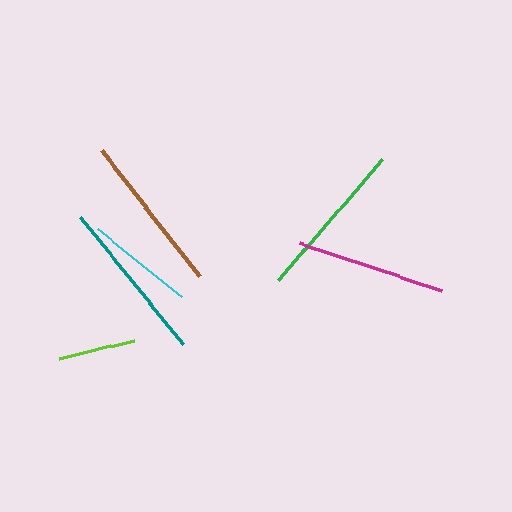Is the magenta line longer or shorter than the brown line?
The brown line is longer than the magenta line.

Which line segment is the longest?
The teal line is the longest at approximately 164 pixels.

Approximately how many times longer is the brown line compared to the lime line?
The brown line is approximately 2.1 times the length of the lime line.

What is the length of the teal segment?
The teal segment is approximately 164 pixels long.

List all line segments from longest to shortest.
From longest to shortest: teal, brown, green, magenta, cyan, lime.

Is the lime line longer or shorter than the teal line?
The teal line is longer than the lime line.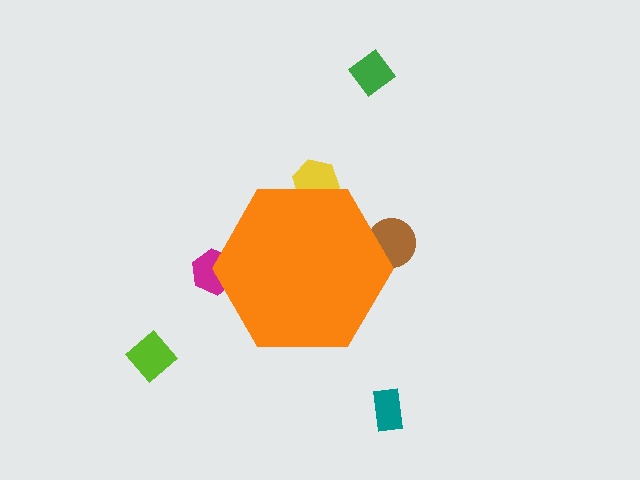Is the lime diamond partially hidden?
No, the lime diamond is fully visible.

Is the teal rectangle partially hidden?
No, the teal rectangle is fully visible.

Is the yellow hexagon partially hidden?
Yes, the yellow hexagon is partially hidden behind the orange hexagon.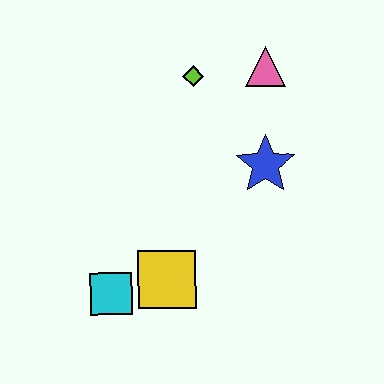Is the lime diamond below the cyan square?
No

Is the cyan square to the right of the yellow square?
No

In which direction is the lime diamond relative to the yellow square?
The lime diamond is above the yellow square.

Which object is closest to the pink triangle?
The lime diamond is closest to the pink triangle.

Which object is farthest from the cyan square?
The pink triangle is farthest from the cyan square.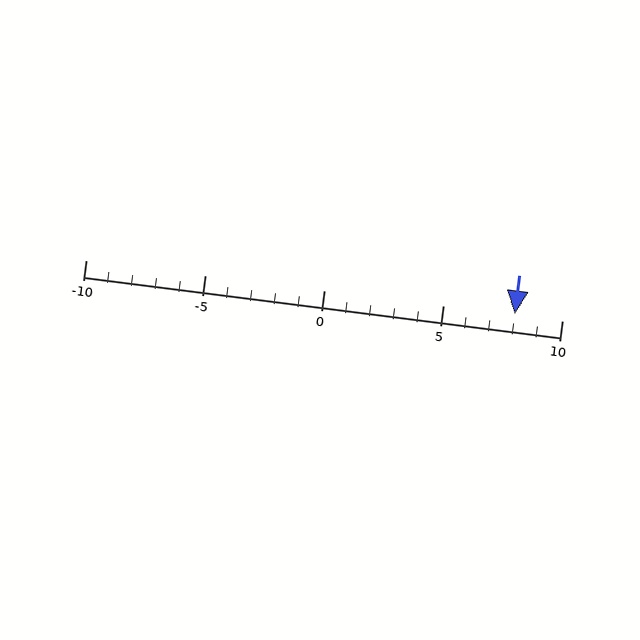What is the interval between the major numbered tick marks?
The major tick marks are spaced 5 units apart.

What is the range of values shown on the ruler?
The ruler shows values from -10 to 10.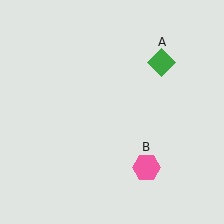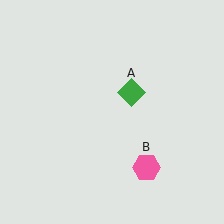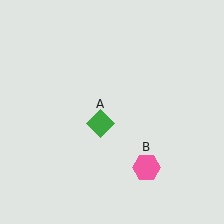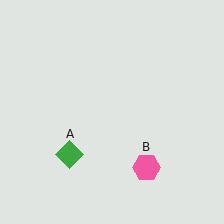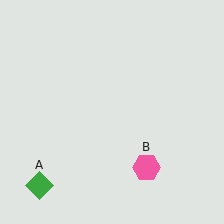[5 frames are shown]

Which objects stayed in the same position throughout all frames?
Pink hexagon (object B) remained stationary.